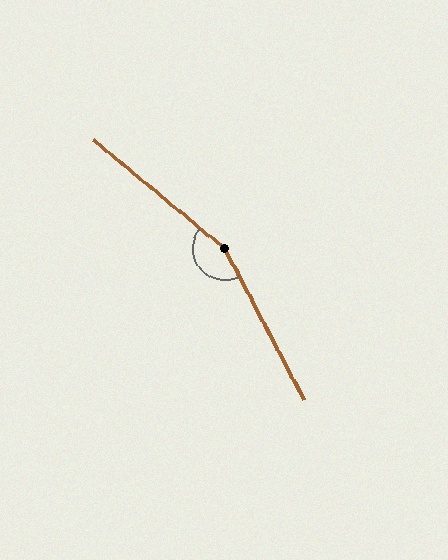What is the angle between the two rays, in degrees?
Approximately 157 degrees.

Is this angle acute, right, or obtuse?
It is obtuse.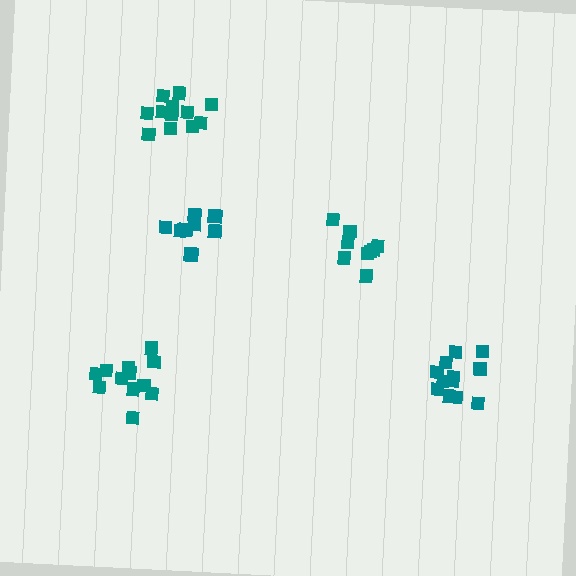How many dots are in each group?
Group 1: 9 dots, Group 2: 12 dots, Group 3: 12 dots, Group 4: 12 dots, Group 5: 12 dots (57 total).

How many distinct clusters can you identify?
There are 5 distinct clusters.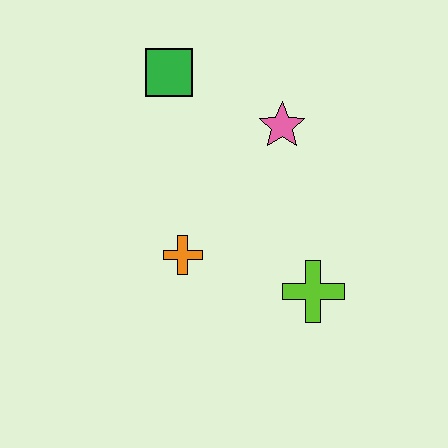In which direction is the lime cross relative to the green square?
The lime cross is below the green square.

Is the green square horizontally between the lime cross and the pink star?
No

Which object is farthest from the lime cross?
The green square is farthest from the lime cross.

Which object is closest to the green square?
The pink star is closest to the green square.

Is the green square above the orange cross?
Yes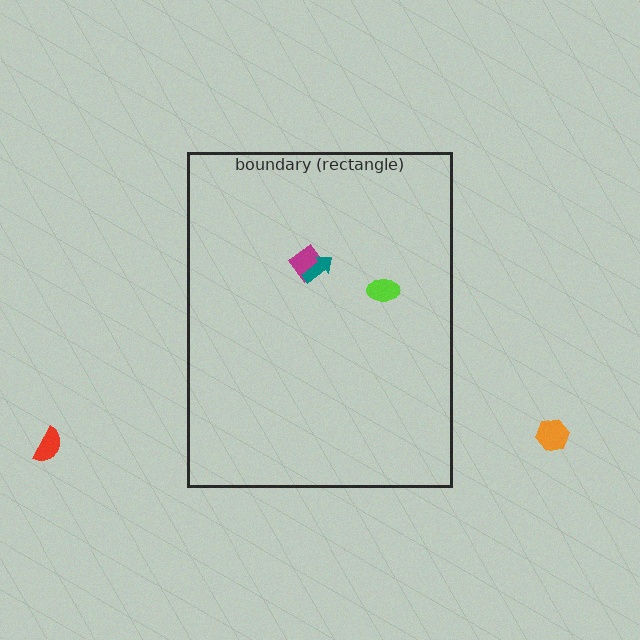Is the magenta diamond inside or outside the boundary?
Inside.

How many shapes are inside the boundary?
3 inside, 2 outside.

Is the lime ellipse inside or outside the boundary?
Inside.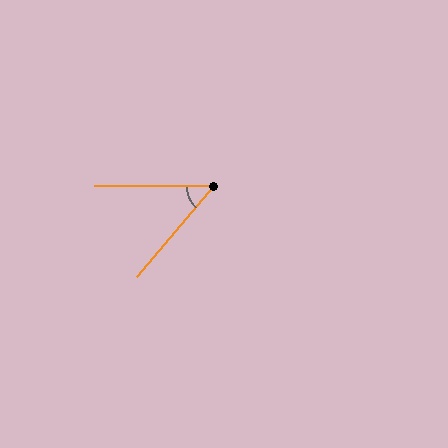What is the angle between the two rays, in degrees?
Approximately 50 degrees.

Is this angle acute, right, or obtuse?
It is acute.